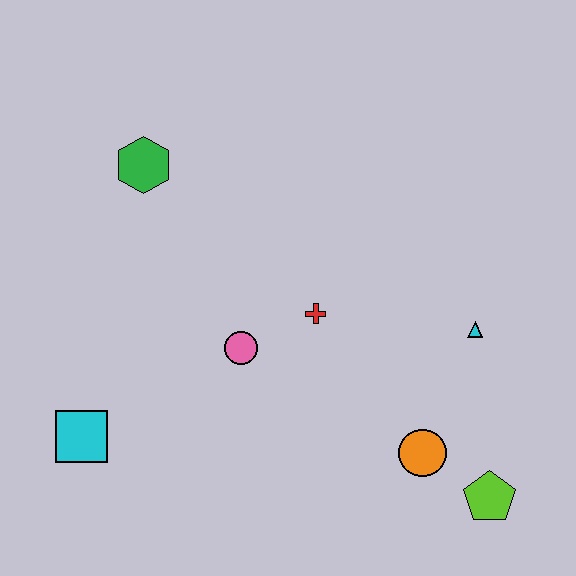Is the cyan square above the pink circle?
No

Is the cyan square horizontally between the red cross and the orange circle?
No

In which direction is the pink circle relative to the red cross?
The pink circle is to the left of the red cross.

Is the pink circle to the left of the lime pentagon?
Yes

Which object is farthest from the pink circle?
The lime pentagon is farthest from the pink circle.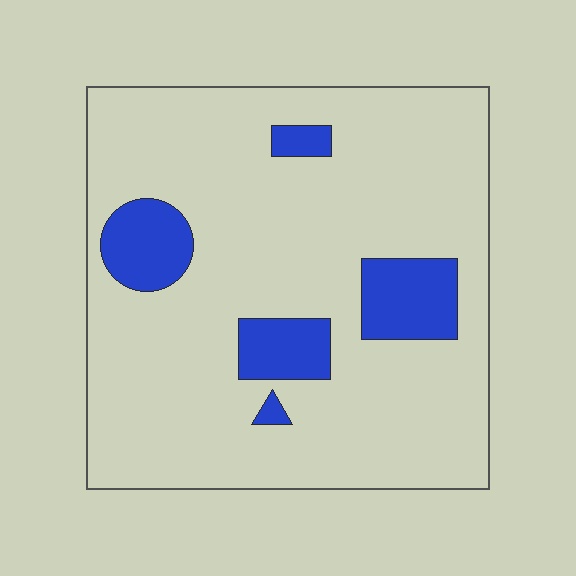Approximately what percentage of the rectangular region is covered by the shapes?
Approximately 15%.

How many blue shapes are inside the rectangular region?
5.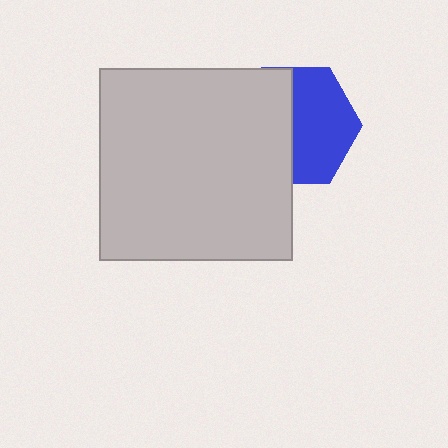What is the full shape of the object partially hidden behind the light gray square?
The partially hidden object is a blue hexagon.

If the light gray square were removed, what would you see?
You would see the complete blue hexagon.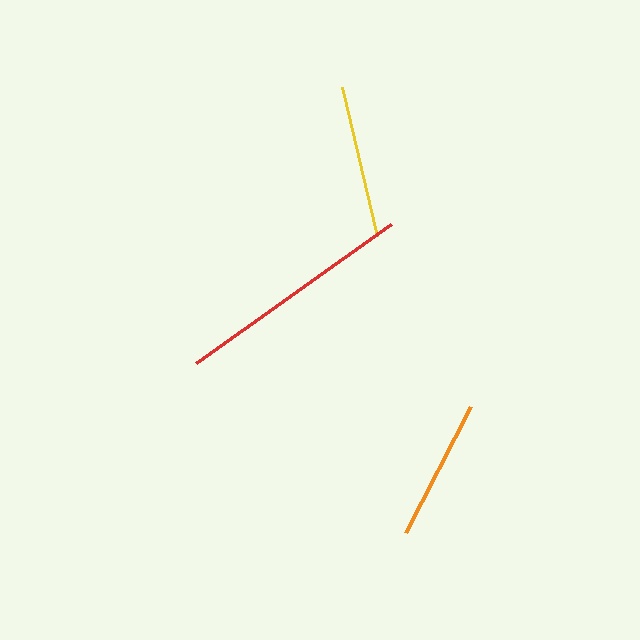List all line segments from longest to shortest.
From longest to shortest: red, yellow, orange.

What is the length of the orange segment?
The orange segment is approximately 142 pixels long.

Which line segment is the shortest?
The orange line is the shortest at approximately 142 pixels.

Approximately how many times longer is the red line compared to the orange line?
The red line is approximately 1.7 times the length of the orange line.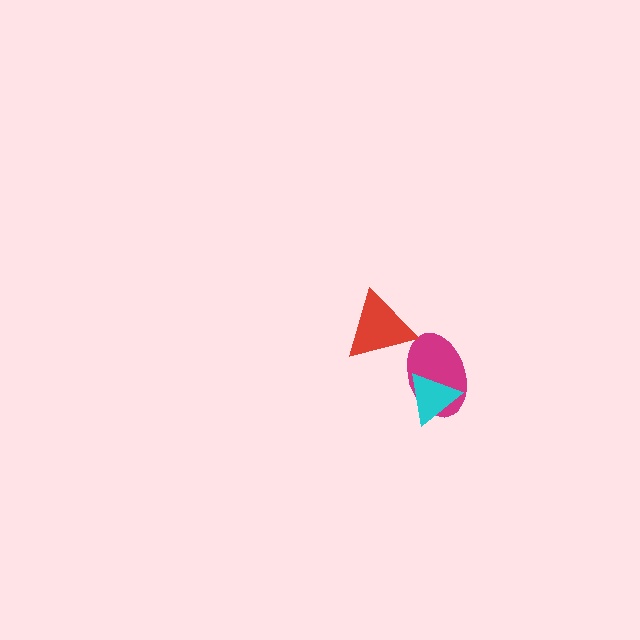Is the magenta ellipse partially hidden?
Yes, it is partially covered by another shape.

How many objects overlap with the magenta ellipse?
2 objects overlap with the magenta ellipse.